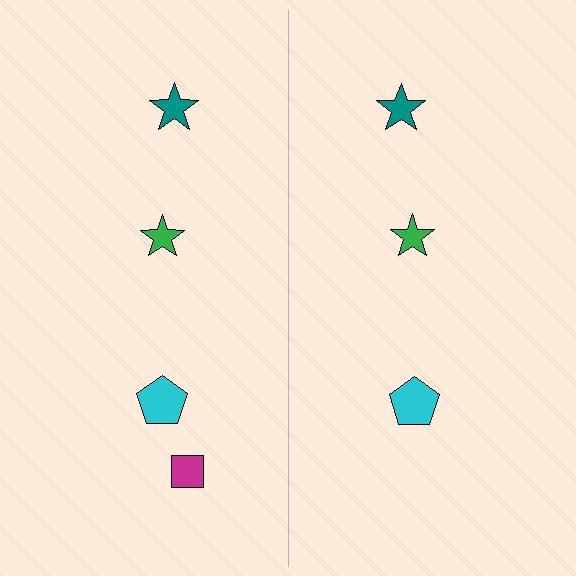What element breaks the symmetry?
A magenta square is missing from the right side.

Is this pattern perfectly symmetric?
No, the pattern is not perfectly symmetric. A magenta square is missing from the right side.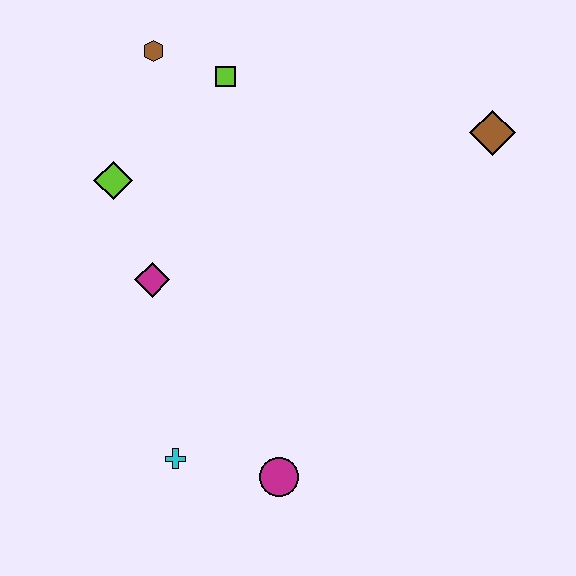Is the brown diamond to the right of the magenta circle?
Yes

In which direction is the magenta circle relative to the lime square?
The magenta circle is below the lime square.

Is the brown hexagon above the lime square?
Yes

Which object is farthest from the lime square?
The magenta circle is farthest from the lime square.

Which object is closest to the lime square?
The brown hexagon is closest to the lime square.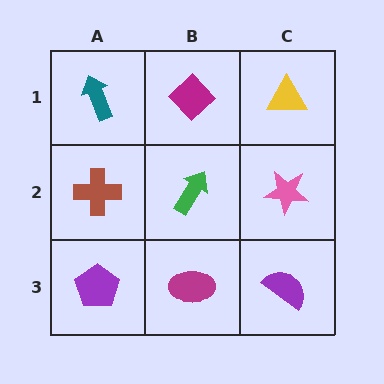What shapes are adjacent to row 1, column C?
A pink star (row 2, column C), a magenta diamond (row 1, column B).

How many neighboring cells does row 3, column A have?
2.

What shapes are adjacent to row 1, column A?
A brown cross (row 2, column A), a magenta diamond (row 1, column B).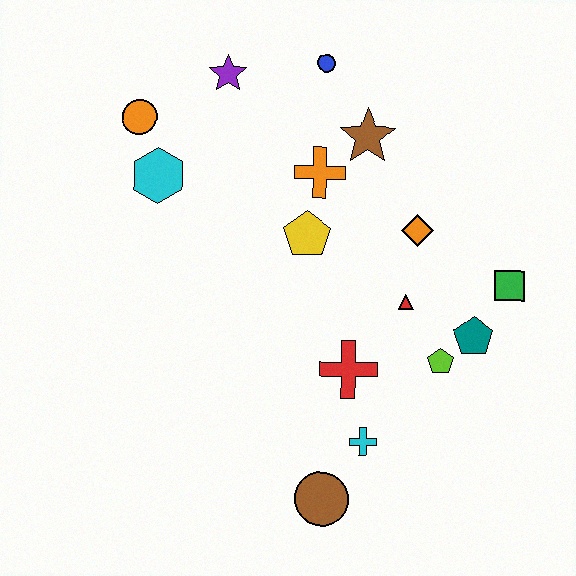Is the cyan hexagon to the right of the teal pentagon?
No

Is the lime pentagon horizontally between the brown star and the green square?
Yes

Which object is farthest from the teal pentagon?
The orange circle is farthest from the teal pentagon.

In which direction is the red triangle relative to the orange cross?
The red triangle is below the orange cross.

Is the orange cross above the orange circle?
No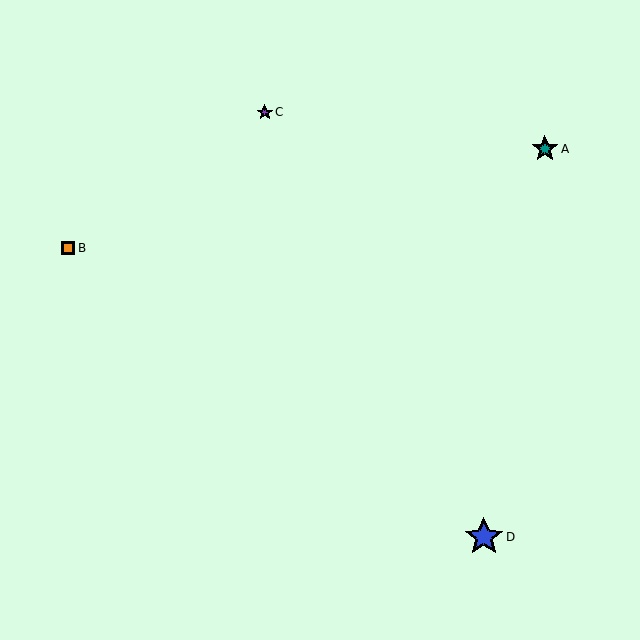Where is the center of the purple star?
The center of the purple star is at (265, 112).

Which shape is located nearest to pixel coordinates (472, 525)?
The blue star (labeled D) at (484, 537) is nearest to that location.